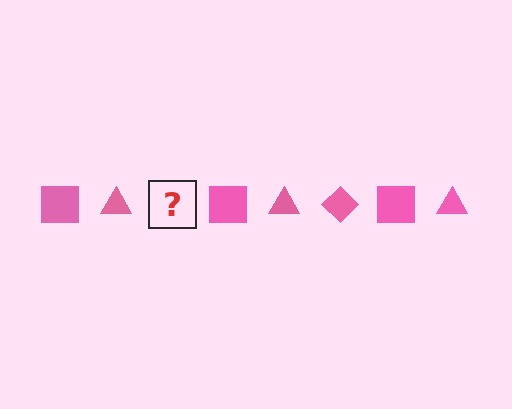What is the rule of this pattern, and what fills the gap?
The rule is that the pattern cycles through square, triangle, diamond shapes in pink. The gap should be filled with a pink diamond.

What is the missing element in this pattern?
The missing element is a pink diamond.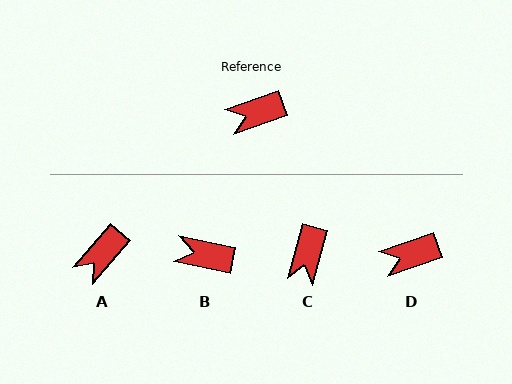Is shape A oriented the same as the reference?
No, it is off by about 30 degrees.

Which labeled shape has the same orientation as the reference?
D.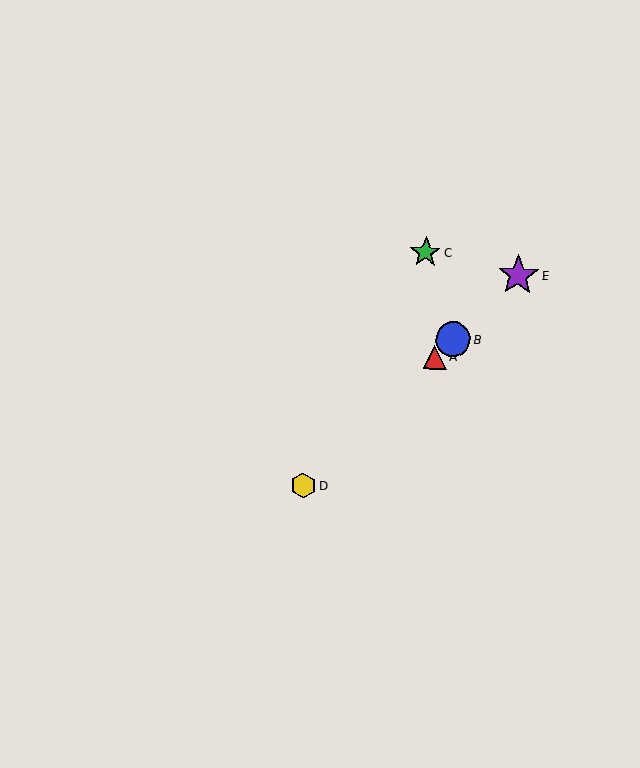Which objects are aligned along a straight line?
Objects A, B, D, E are aligned along a straight line.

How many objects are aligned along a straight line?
4 objects (A, B, D, E) are aligned along a straight line.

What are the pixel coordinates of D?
Object D is at (303, 486).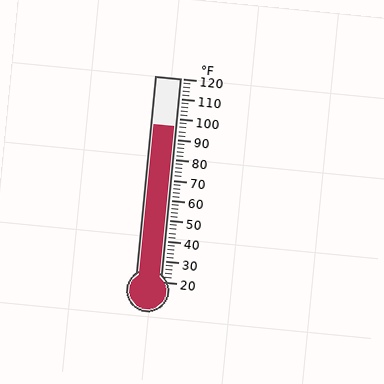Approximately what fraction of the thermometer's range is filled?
The thermometer is filled to approximately 75% of its range.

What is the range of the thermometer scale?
The thermometer scale ranges from 20°F to 120°F.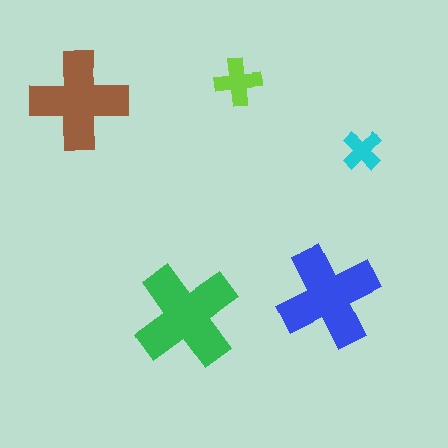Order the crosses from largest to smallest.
the green one, the blue one, the brown one, the lime one, the cyan one.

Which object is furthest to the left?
The brown cross is leftmost.